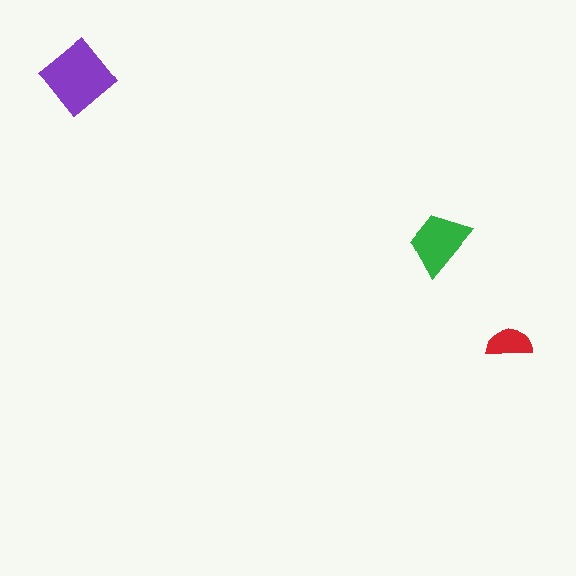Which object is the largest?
The purple diamond.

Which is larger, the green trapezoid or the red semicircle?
The green trapezoid.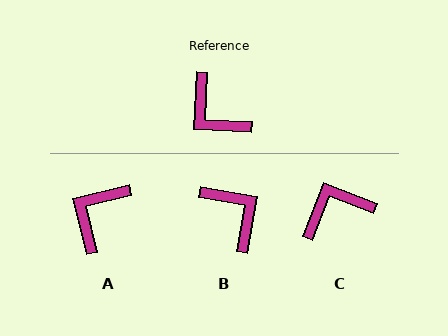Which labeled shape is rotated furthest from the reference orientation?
B, about 172 degrees away.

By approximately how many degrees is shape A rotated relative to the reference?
Approximately 74 degrees clockwise.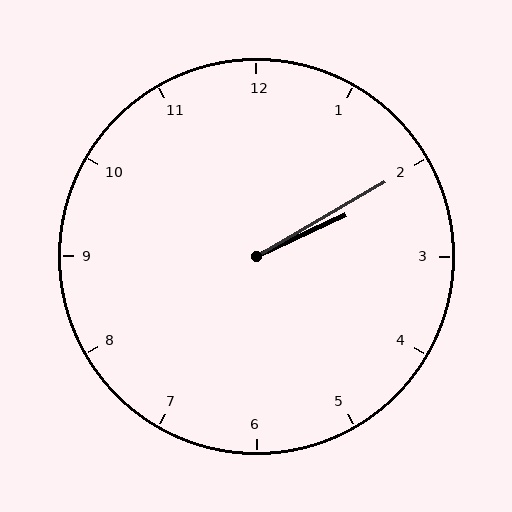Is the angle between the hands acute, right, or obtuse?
It is acute.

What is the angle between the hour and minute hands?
Approximately 5 degrees.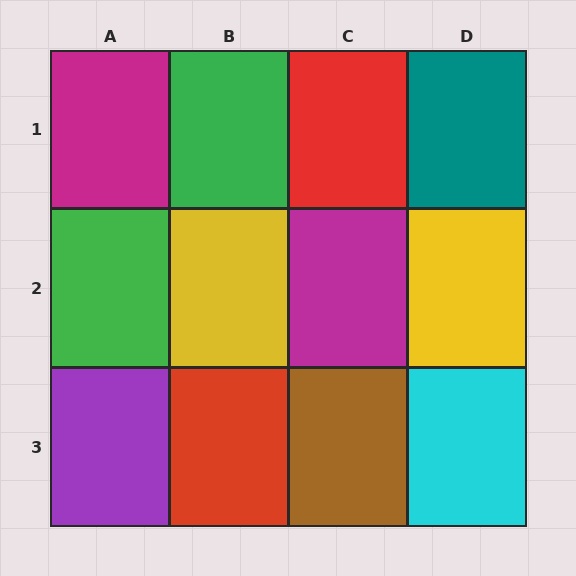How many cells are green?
2 cells are green.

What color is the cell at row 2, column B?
Yellow.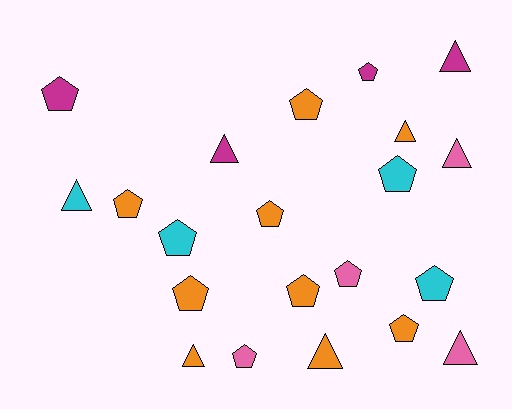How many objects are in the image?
There are 21 objects.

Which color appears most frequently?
Orange, with 9 objects.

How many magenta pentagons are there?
There are 2 magenta pentagons.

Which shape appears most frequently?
Pentagon, with 13 objects.